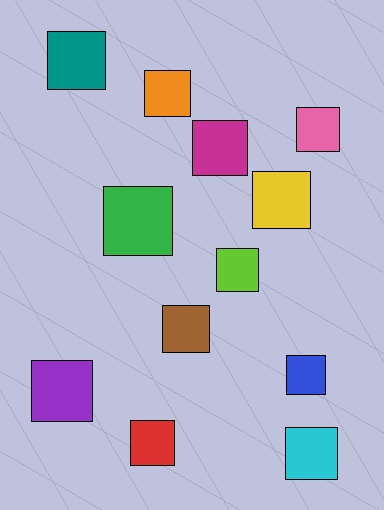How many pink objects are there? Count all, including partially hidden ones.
There is 1 pink object.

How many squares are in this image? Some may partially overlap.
There are 12 squares.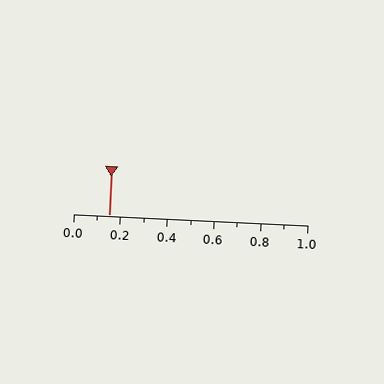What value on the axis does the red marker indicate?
The marker indicates approximately 0.15.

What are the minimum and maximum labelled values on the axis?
The axis runs from 0.0 to 1.0.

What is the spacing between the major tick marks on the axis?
The major ticks are spaced 0.2 apart.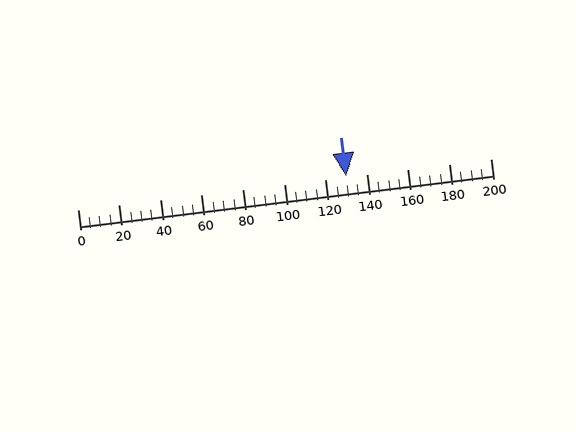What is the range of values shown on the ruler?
The ruler shows values from 0 to 200.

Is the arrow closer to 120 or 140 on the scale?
The arrow is closer to 140.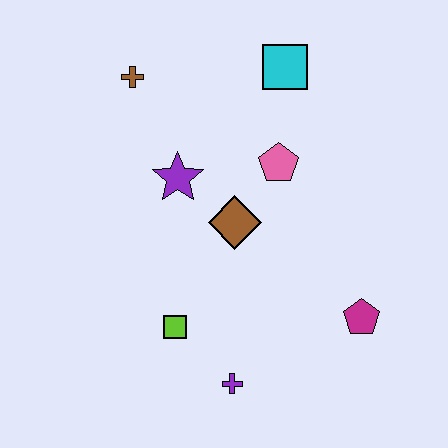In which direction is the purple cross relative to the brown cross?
The purple cross is below the brown cross.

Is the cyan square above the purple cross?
Yes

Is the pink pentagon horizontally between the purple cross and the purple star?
No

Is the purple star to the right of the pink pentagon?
No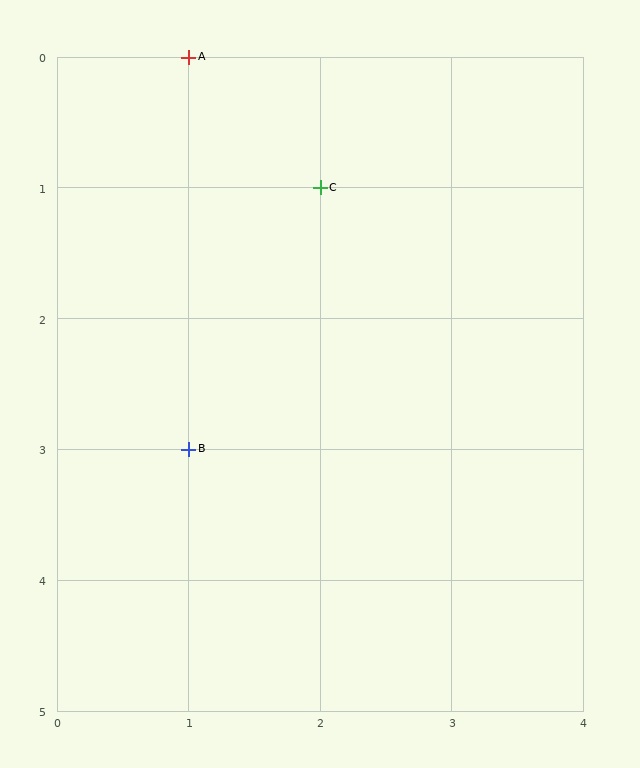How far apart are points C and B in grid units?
Points C and B are 1 column and 2 rows apart (about 2.2 grid units diagonally).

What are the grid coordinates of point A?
Point A is at grid coordinates (1, 0).